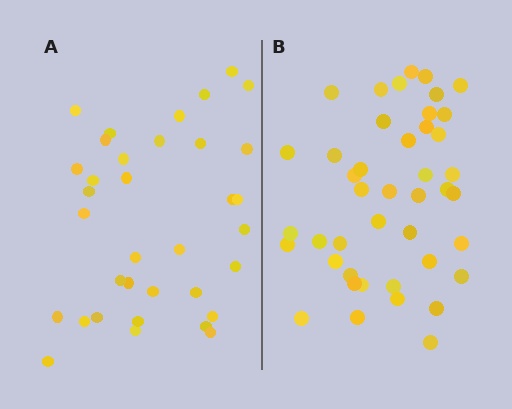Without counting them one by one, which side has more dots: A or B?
Region B (the right region) has more dots.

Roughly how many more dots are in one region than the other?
Region B has roughly 8 or so more dots than region A.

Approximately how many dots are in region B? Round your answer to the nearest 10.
About 40 dots. (The exact count is 43, which rounds to 40.)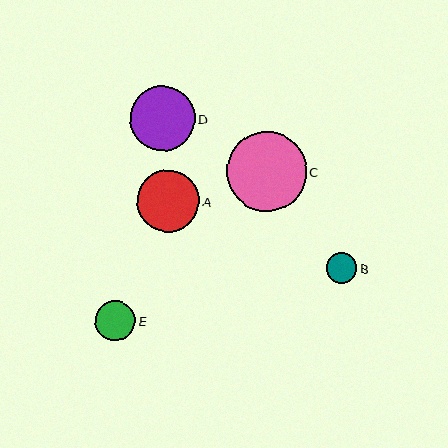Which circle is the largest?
Circle C is the largest with a size of approximately 80 pixels.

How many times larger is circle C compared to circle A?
Circle C is approximately 1.3 times the size of circle A.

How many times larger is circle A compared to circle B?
Circle A is approximately 2.0 times the size of circle B.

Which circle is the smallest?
Circle B is the smallest with a size of approximately 31 pixels.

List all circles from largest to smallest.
From largest to smallest: C, D, A, E, B.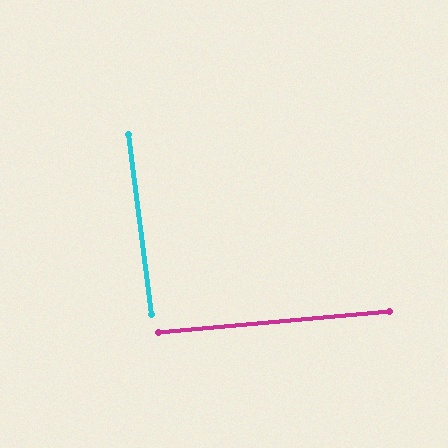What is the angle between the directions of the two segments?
Approximately 88 degrees.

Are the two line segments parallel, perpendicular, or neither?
Perpendicular — they meet at approximately 88°.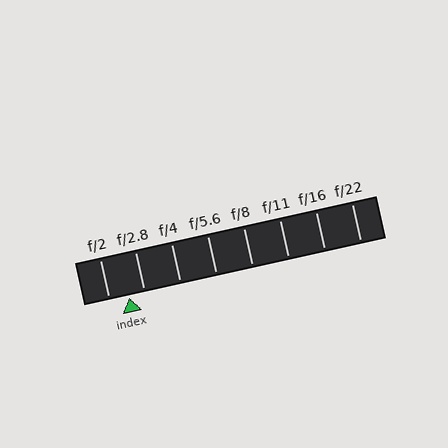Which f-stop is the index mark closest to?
The index mark is closest to f/2.8.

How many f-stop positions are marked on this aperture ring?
There are 8 f-stop positions marked.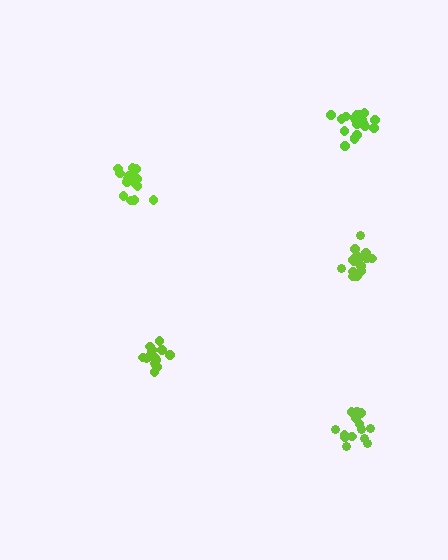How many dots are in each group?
Group 1: 15 dots, Group 2: 20 dots, Group 3: 19 dots, Group 4: 16 dots, Group 5: 16 dots (86 total).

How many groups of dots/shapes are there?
There are 5 groups.